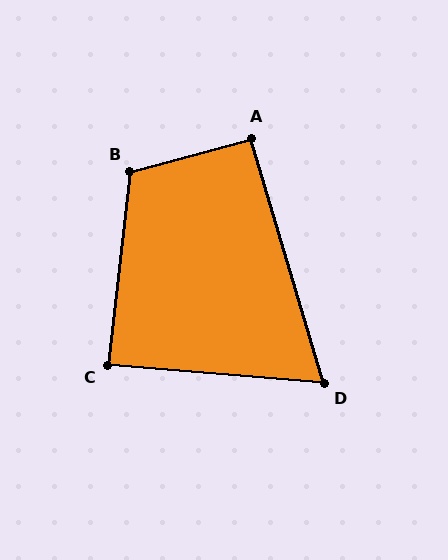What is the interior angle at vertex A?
Approximately 92 degrees (approximately right).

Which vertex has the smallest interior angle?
D, at approximately 69 degrees.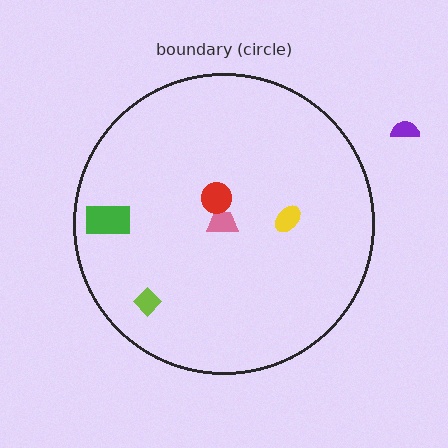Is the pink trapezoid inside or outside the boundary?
Inside.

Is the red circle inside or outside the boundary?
Inside.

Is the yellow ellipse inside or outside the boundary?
Inside.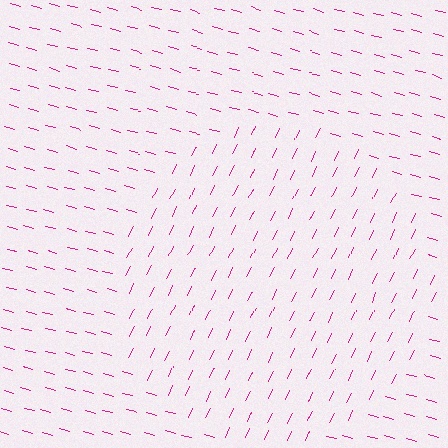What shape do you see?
I see a circle.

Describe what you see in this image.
The image is filled with small magenta line segments. A circle region in the image has lines oriented differently from the surrounding lines, creating a visible texture boundary.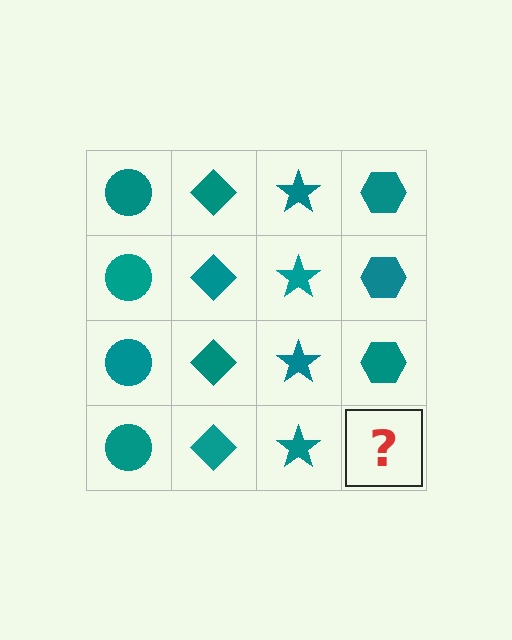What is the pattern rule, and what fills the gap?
The rule is that each column has a consistent shape. The gap should be filled with a teal hexagon.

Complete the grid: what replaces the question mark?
The question mark should be replaced with a teal hexagon.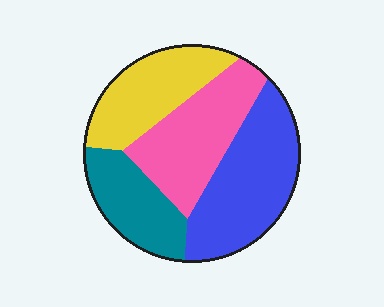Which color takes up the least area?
Teal, at roughly 20%.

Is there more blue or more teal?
Blue.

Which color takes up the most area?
Blue, at roughly 30%.